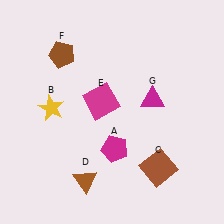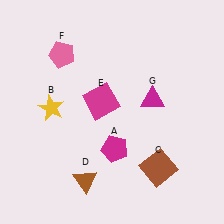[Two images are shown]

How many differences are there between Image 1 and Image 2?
There is 1 difference between the two images.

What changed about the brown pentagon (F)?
In Image 1, F is brown. In Image 2, it changed to pink.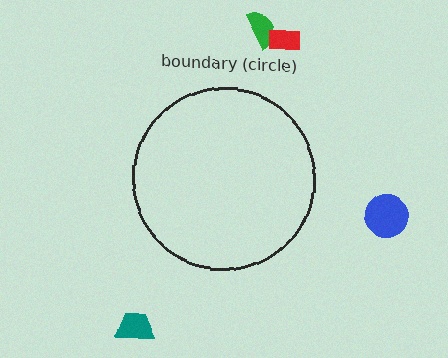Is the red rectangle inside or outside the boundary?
Outside.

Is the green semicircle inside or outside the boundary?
Outside.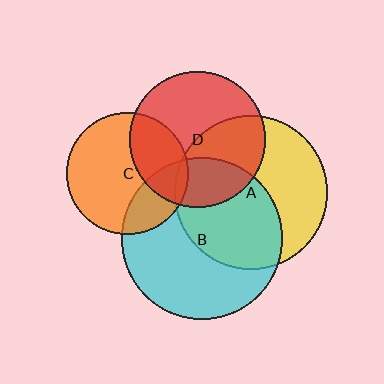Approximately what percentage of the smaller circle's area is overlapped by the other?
Approximately 30%.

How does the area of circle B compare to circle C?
Approximately 1.8 times.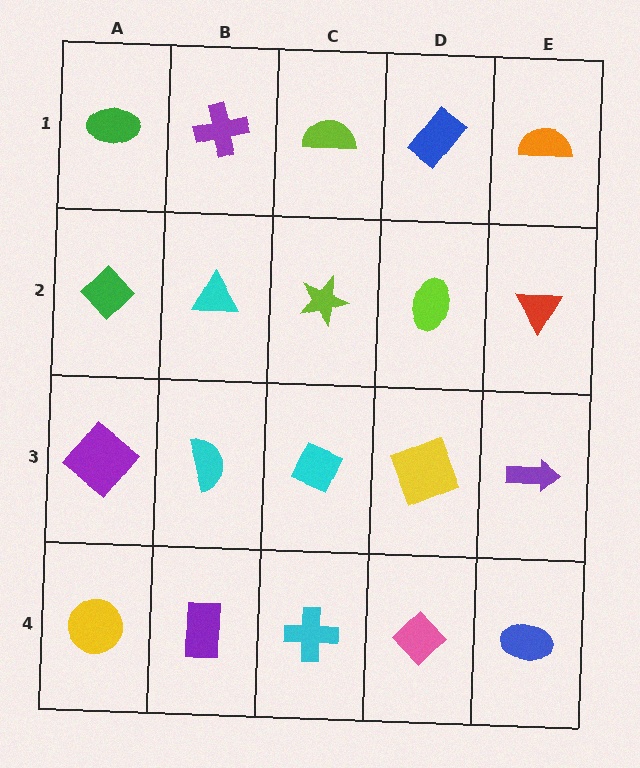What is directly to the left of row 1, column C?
A purple cross.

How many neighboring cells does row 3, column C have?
4.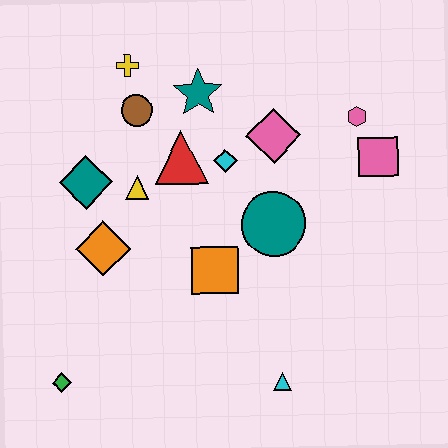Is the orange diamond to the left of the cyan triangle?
Yes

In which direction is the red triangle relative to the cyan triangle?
The red triangle is above the cyan triangle.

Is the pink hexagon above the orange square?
Yes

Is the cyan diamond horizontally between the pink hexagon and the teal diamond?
Yes